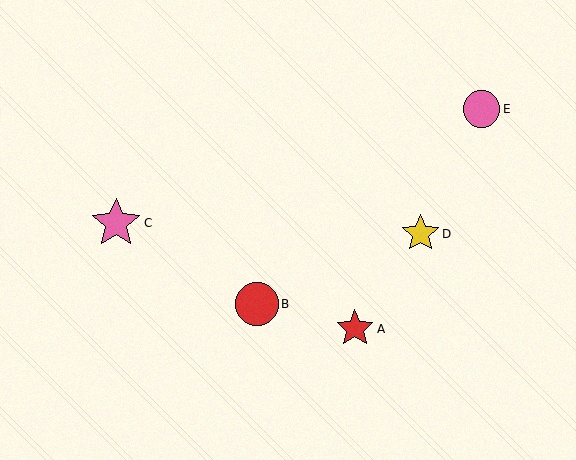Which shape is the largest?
The pink star (labeled C) is the largest.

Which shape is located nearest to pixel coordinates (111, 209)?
The pink star (labeled C) at (116, 223) is nearest to that location.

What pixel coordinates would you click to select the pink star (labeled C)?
Click at (116, 223) to select the pink star C.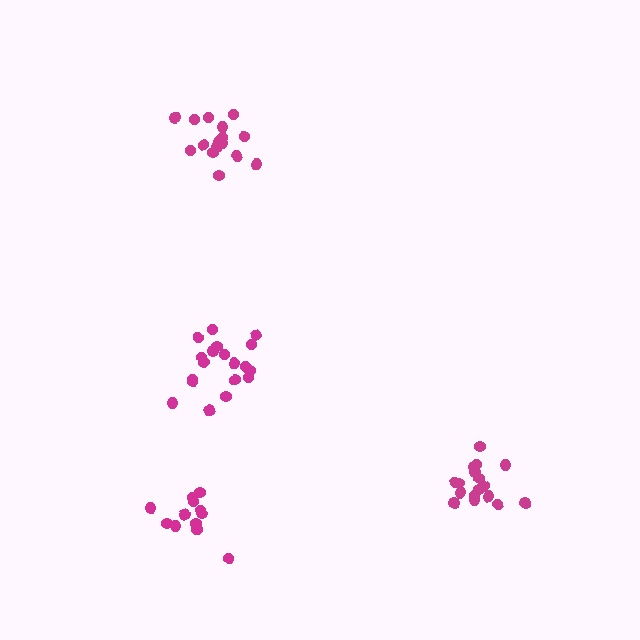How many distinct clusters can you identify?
There are 4 distinct clusters.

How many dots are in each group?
Group 1: 17 dots, Group 2: 13 dots, Group 3: 19 dots, Group 4: 16 dots (65 total).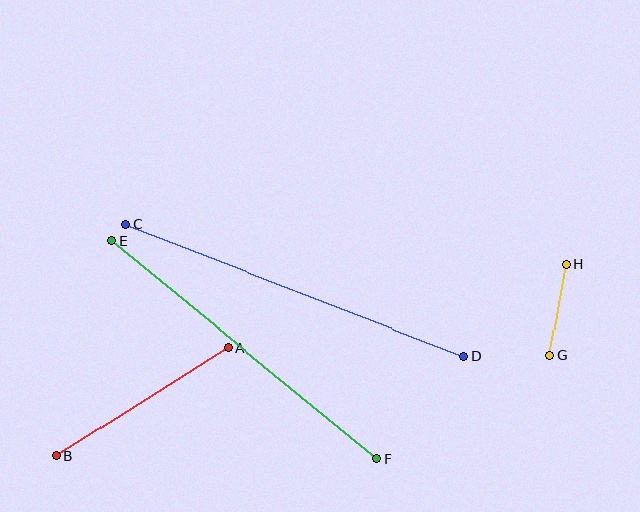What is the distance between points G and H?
The distance is approximately 92 pixels.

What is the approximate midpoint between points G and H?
The midpoint is at approximately (558, 310) pixels.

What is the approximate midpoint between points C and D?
The midpoint is at approximately (295, 290) pixels.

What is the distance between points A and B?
The distance is approximately 203 pixels.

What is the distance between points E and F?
The distance is approximately 343 pixels.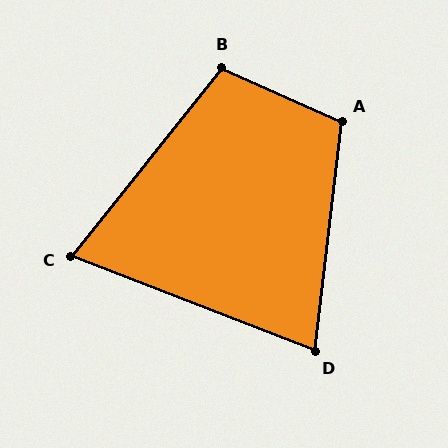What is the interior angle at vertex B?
Approximately 104 degrees (obtuse).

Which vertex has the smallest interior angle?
C, at approximately 73 degrees.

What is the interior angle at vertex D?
Approximately 76 degrees (acute).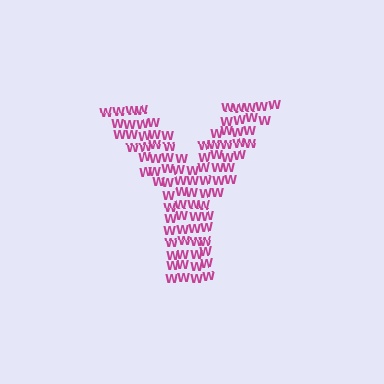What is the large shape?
The large shape is the letter Y.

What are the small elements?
The small elements are letter W's.